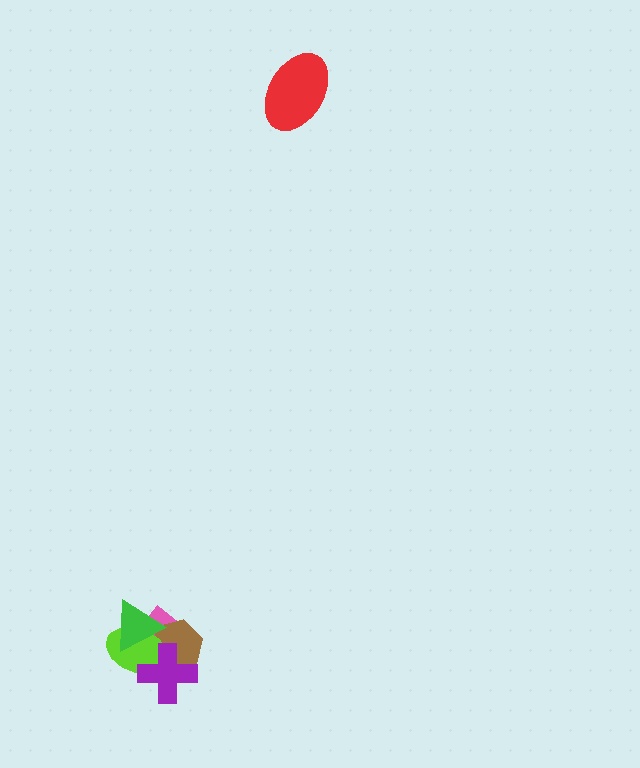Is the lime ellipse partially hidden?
Yes, it is partially covered by another shape.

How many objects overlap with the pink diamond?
4 objects overlap with the pink diamond.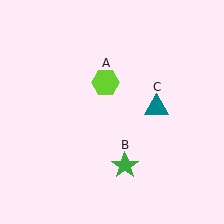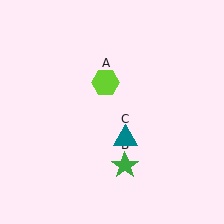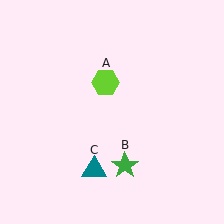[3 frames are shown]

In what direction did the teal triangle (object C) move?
The teal triangle (object C) moved down and to the left.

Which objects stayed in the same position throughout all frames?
Lime hexagon (object A) and green star (object B) remained stationary.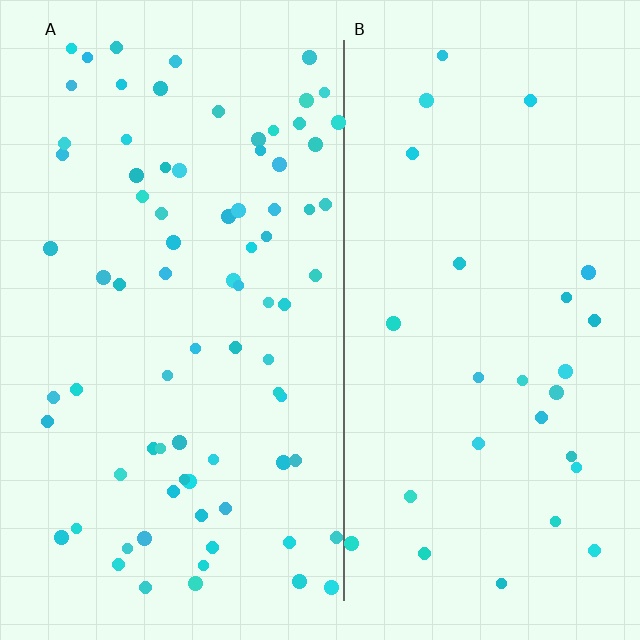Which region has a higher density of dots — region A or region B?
A (the left).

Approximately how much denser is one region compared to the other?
Approximately 2.8× — region A over region B.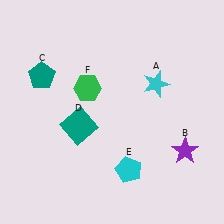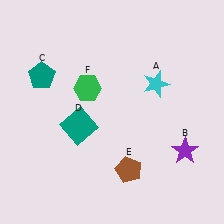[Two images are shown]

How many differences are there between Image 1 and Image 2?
There is 1 difference between the two images.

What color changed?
The pentagon (E) changed from cyan in Image 1 to brown in Image 2.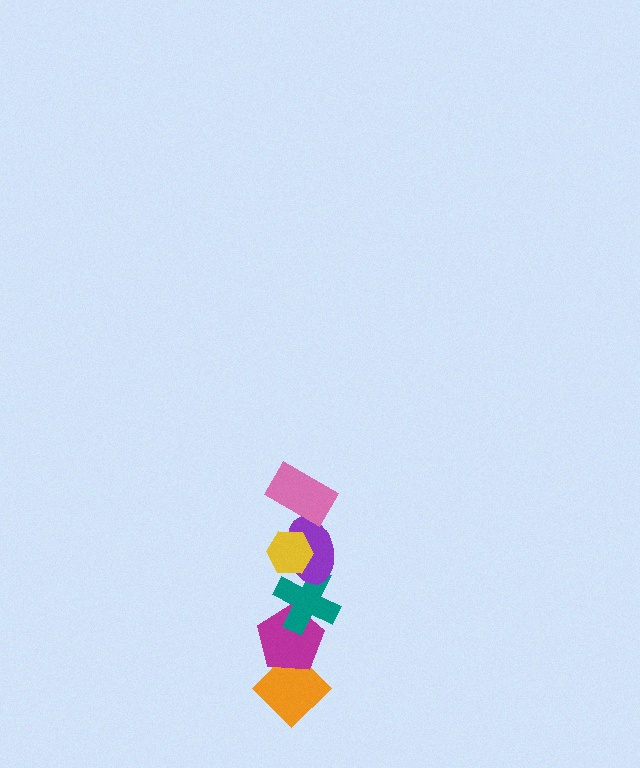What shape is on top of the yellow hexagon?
The pink rectangle is on top of the yellow hexagon.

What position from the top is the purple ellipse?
The purple ellipse is 3rd from the top.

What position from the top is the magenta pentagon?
The magenta pentagon is 5th from the top.